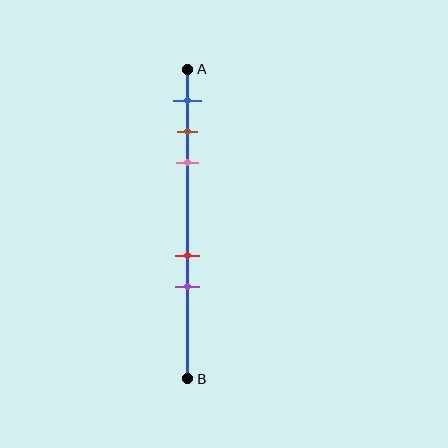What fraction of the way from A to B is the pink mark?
The pink mark is approximately 30% (0.3) of the way from A to B.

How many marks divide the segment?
There are 5 marks dividing the segment.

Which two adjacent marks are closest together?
The brown and pink marks are the closest adjacent pair.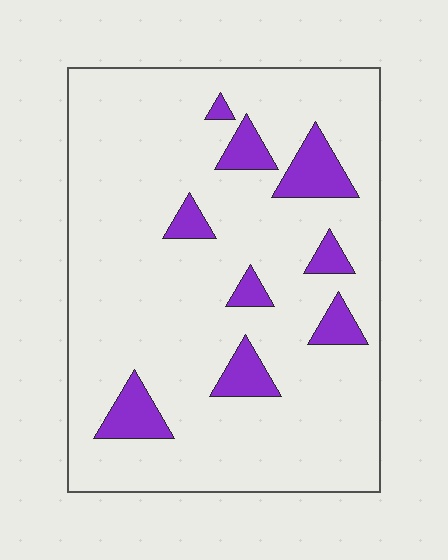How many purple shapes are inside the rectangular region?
9.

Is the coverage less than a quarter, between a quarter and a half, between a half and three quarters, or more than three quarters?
Less than a quarter.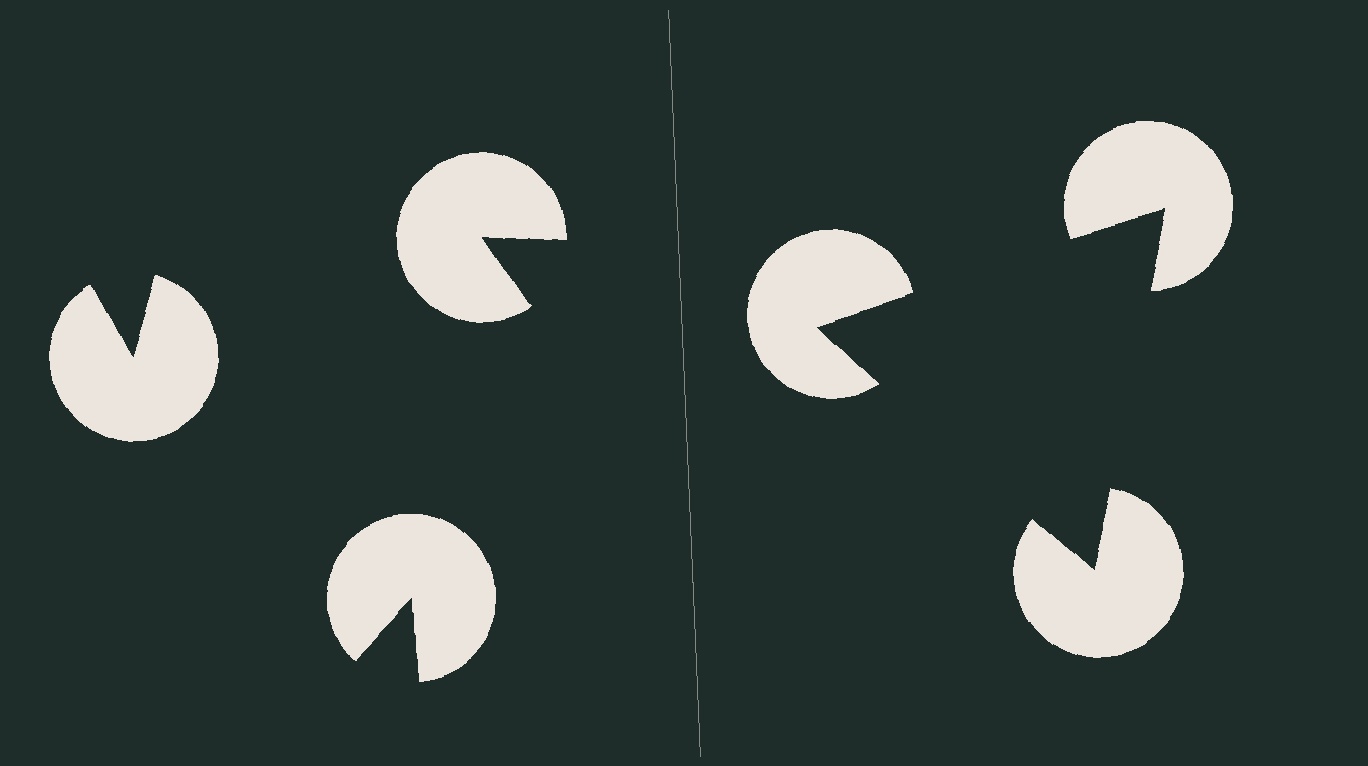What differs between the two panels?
The pac-man discs are positioned identically on both sides; only the wedge orientations differ. On the right they align to a triangle; on the left they are misaligned.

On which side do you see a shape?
An illusory triangle appears on the right side. On the left side the wedge cuts are rotated, so no coherent shape forms.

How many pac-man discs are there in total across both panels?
6 — 3 on each side.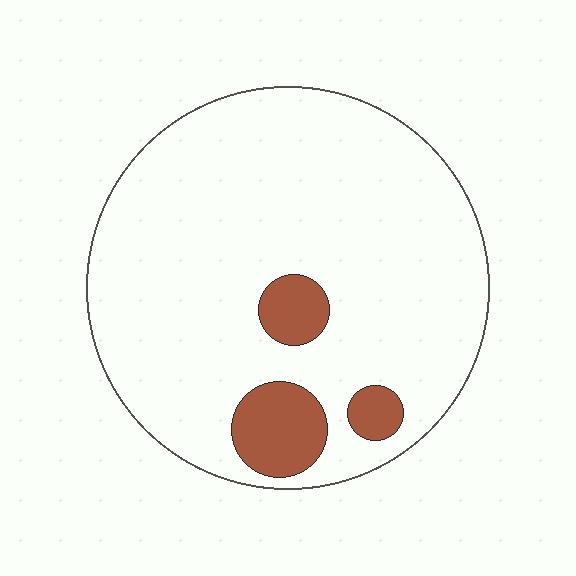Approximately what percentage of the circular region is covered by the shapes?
Approximately 10%.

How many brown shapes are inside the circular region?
3.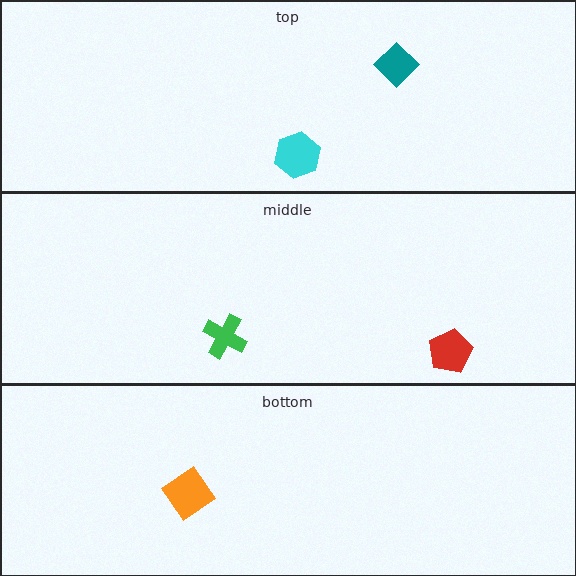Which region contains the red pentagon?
The middle region.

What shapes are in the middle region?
The red pentagon, the green cross.